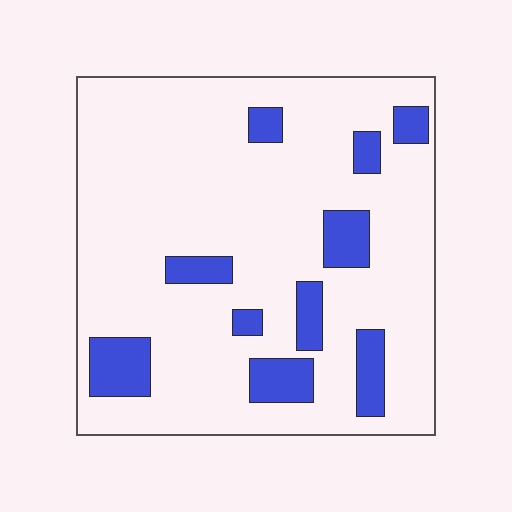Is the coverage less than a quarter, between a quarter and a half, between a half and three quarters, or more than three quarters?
Less than a quarter.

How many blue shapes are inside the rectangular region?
10.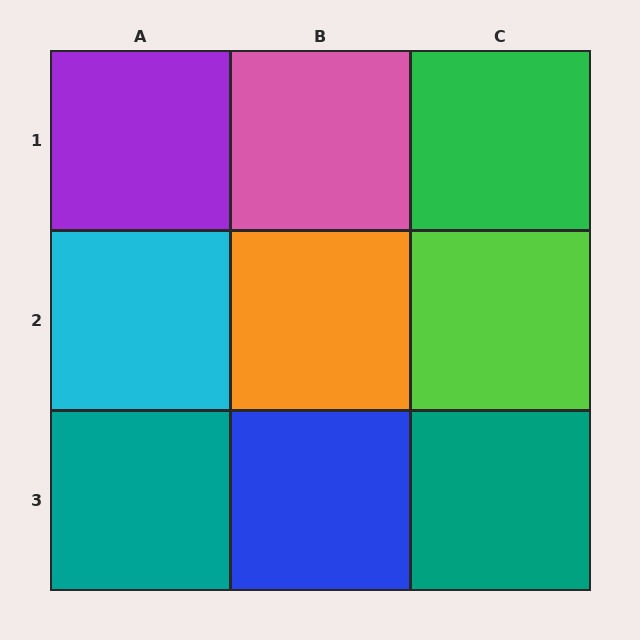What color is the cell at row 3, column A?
Teal.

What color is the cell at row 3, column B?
Blue.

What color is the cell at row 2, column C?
Lime.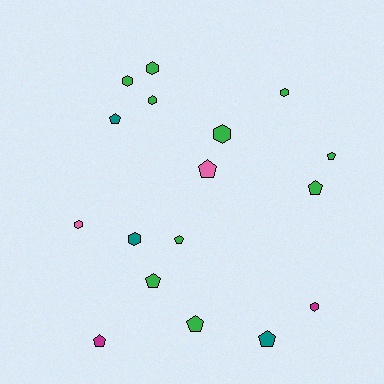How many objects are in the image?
There are 17 objects.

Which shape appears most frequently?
Pentagon, with 9 objects.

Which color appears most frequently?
Green, with 10 objects.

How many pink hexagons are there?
There is 1 pink hexagon.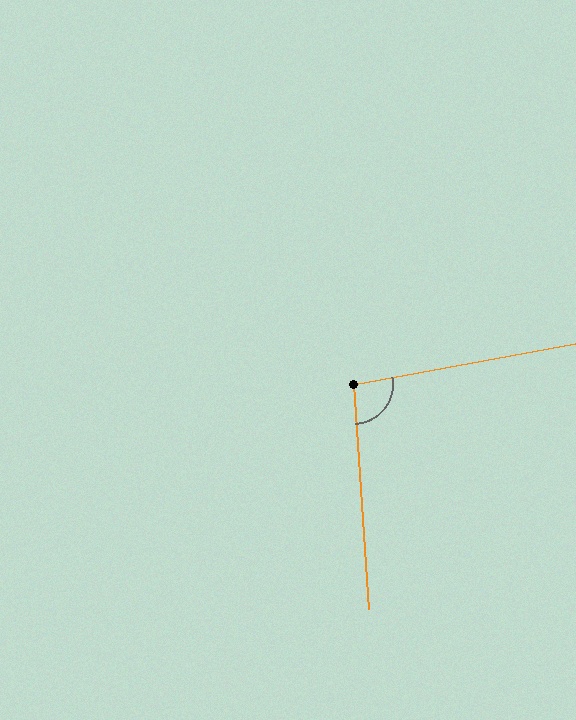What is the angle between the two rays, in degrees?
Approximately 97 degrees.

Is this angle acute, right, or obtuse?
It is obtuse.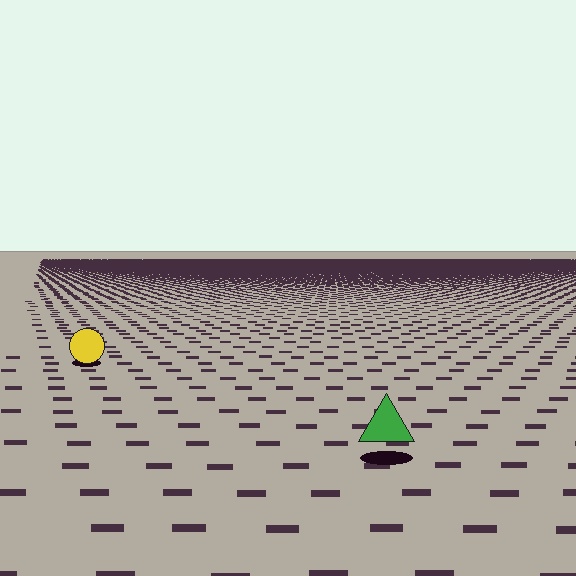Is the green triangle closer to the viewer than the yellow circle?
Yes. The green triangle is closer — you can tell from the texture gradient: the ground texture is coarser near it.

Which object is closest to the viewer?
The green triangle is closest. The texture marks near it are larger and more spread out.